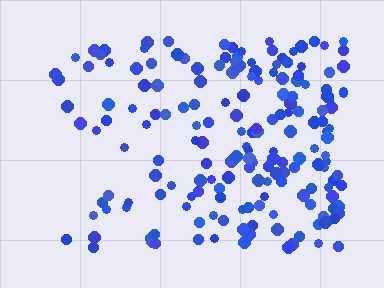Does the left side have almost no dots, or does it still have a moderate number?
Still a moderate number, just noticeably fewer than the right.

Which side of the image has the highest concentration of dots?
The right.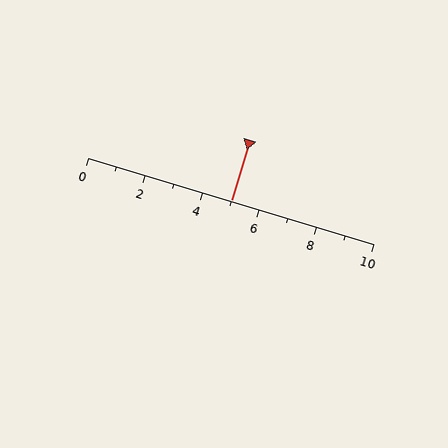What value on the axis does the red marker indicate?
The marker indicates approximately 5.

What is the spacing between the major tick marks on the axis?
The major ticks are spaced 2 apart.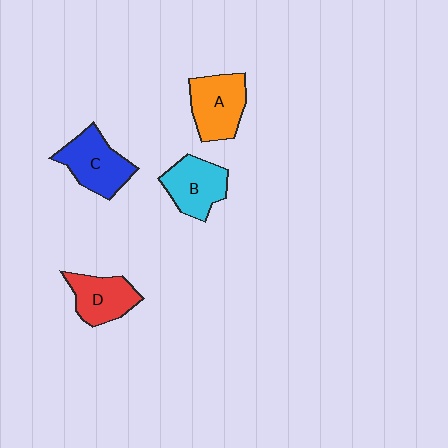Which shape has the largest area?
Shape C (blue).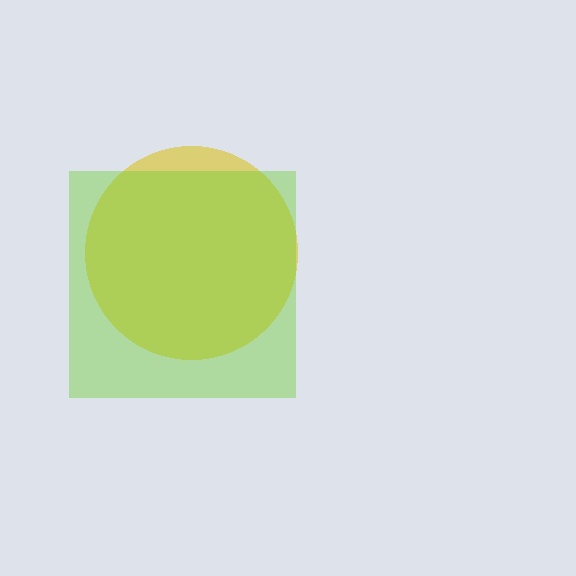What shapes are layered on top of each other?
The layered shapes are: a yellow circle, a lime square.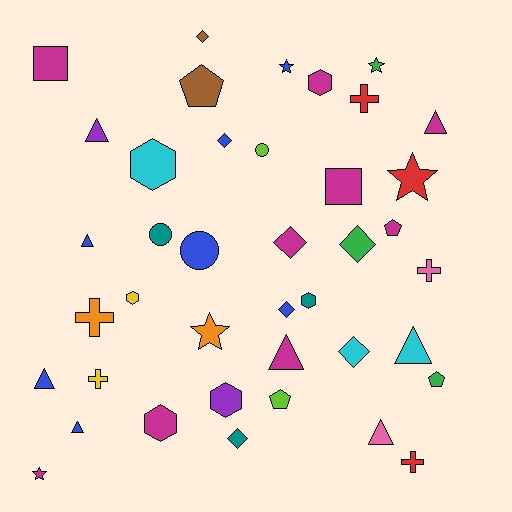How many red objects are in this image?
There are 3 red objects.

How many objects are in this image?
There are 40 objects.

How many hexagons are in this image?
There are 6 hexagons.